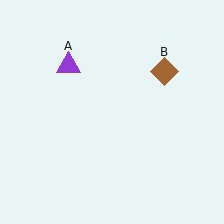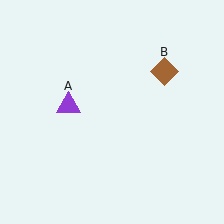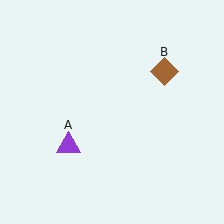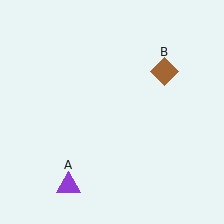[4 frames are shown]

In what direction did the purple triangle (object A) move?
The purple triangle (object A) moved down.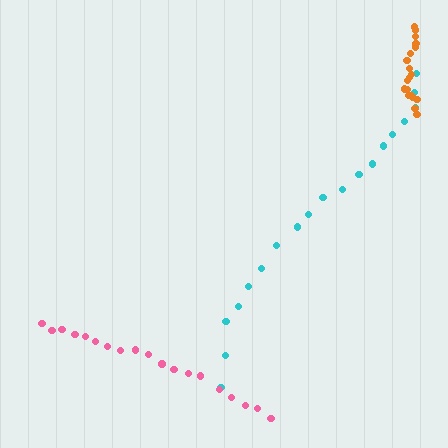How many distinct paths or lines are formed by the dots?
There are 3 distinct paths.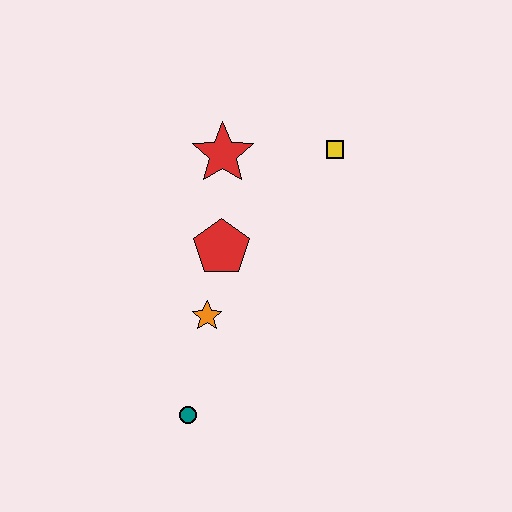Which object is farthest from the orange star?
The yellow square is farthest from the orange star.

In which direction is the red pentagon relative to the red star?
The red pentagon is below the red star.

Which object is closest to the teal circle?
The orange star is closest to the teal circle.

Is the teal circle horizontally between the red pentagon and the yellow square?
No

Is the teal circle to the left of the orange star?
Yes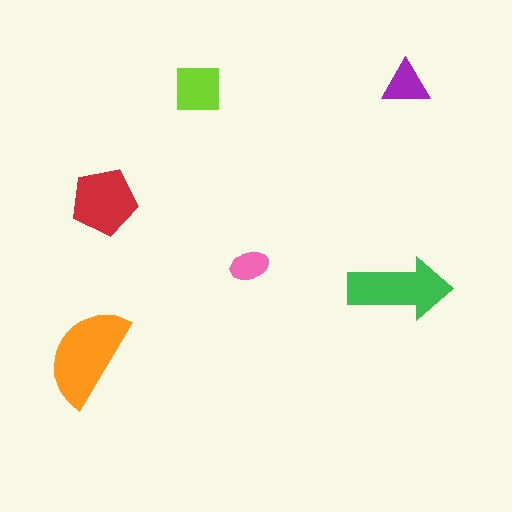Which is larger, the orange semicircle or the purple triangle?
The orange semicircle.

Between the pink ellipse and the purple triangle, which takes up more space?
The purple triangle.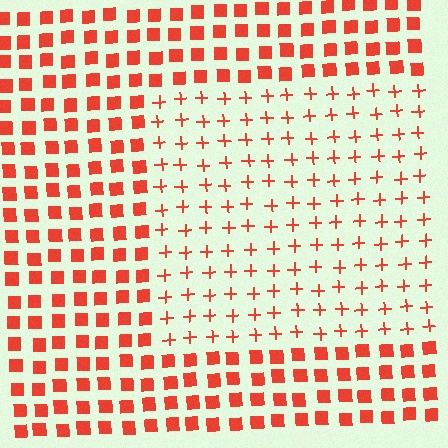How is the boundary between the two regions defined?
The boundary is defined by a change in element shape: plus signs inside vs. squares outside. All elements share the same color and spacing.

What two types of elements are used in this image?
The image uses plus signs inside the rectangle region and squares outside it.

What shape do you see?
I see a rectangle.